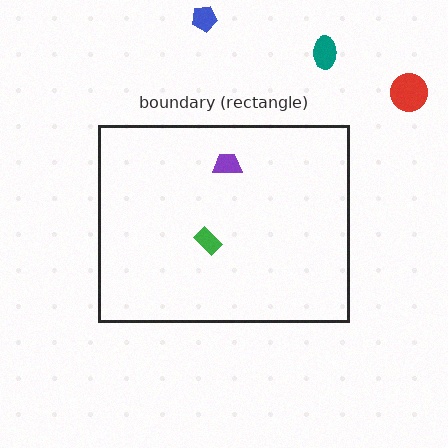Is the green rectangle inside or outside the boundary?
Inside.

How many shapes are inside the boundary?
2 inside, 3 outside.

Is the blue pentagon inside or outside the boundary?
Outside.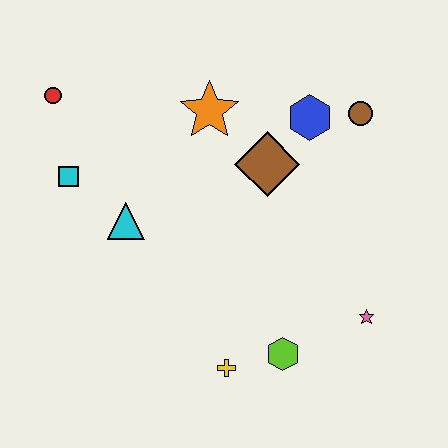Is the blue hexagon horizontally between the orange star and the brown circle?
Yes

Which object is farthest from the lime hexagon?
The red circle is farthest from the lime hexagon.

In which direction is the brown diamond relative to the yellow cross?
The brown diamond is above the yellow cross.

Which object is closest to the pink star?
The lime hexagon is closest to the pink star.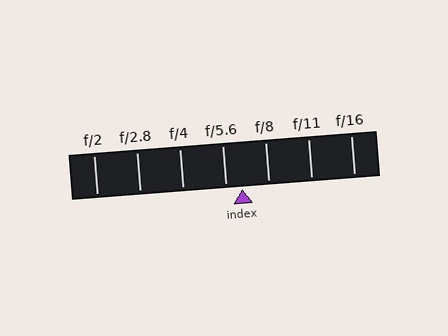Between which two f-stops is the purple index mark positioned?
The index mark is between f/5.6 and f/8.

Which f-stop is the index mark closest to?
The index mark is closest to f/5.6.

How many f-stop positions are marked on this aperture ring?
There are 7 f-stop positions marked.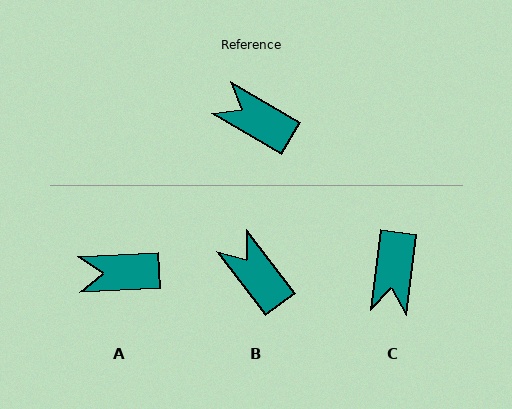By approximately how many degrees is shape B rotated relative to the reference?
Approximately 23 degrees clockwise.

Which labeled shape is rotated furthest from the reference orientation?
C, about 113 degrees away.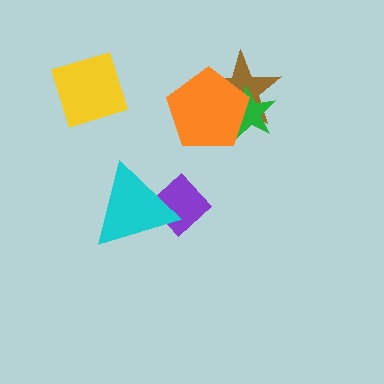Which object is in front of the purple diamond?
The cyan triangle is in front of the purple diamond.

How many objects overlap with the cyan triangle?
1 object overlaps with the cyan triangle.